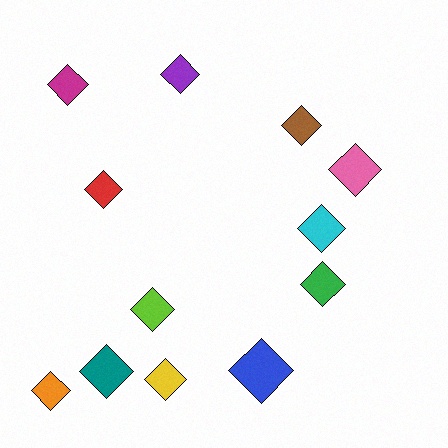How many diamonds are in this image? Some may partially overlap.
There are 12 diamonds.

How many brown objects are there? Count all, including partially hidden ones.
There is 1 brown object.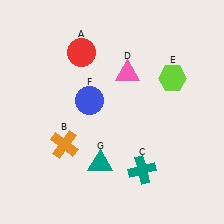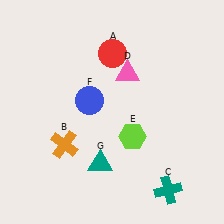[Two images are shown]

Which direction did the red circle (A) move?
The red circle (A) moved right.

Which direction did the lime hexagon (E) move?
The lime hexagon (E) moved down.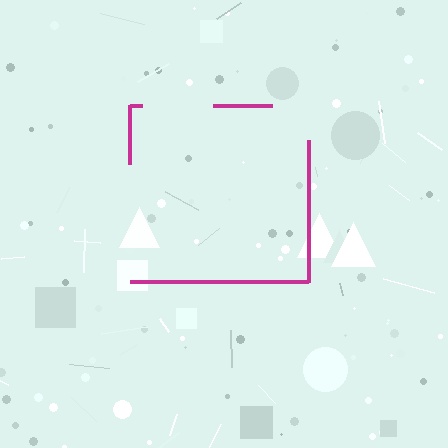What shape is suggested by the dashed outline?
The dashed outline suggests a square.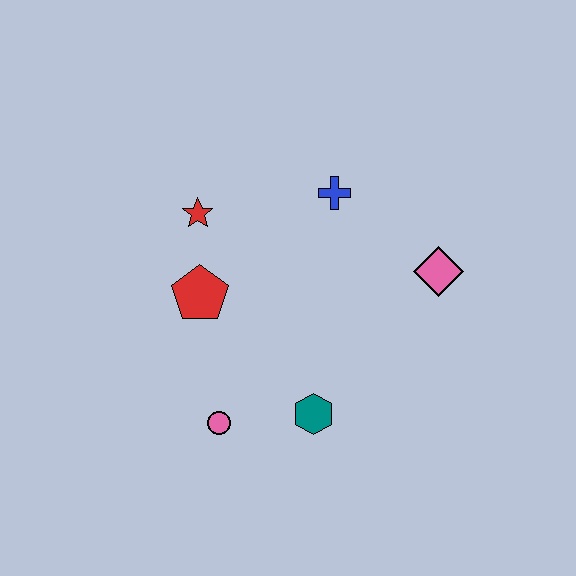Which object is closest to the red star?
The red pentagon is closest to the red star.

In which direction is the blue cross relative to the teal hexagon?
The blue cross is above the teal hexagon.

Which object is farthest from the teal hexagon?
The red star is farthest from the teal hexagon.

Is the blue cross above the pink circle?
Yes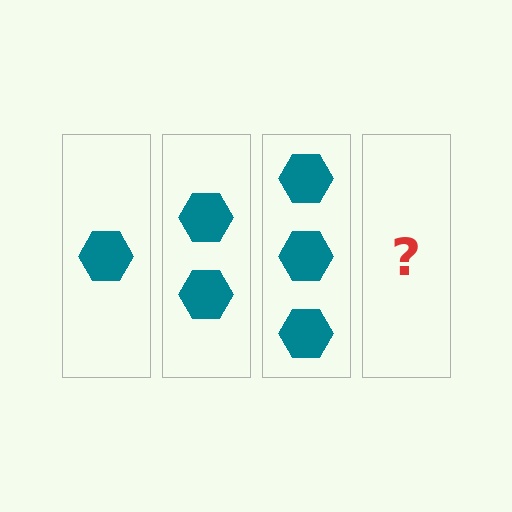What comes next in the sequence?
The next element should be 4 hexagons.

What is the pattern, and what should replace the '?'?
The pattern is that each step adds one more hexagon. The '?' should be 4 hexagons.